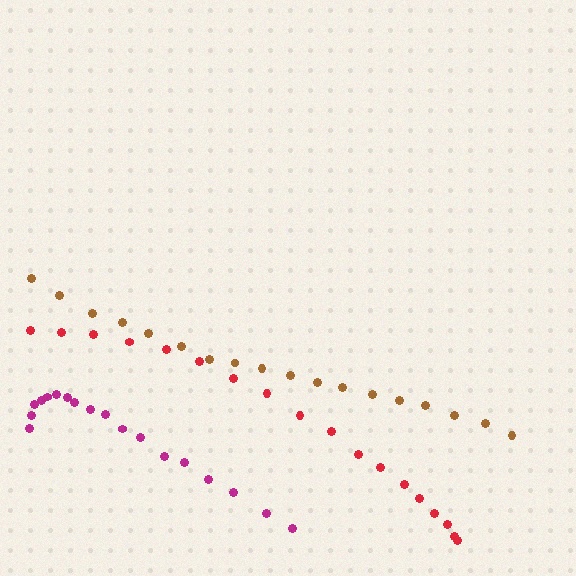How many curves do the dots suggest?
There are 3 distinct paths.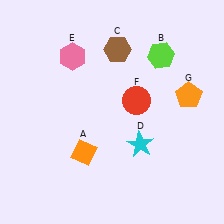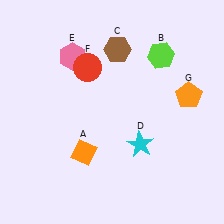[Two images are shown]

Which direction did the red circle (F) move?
The red circle (F) moved left.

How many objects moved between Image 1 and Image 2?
1 object moved between the two images.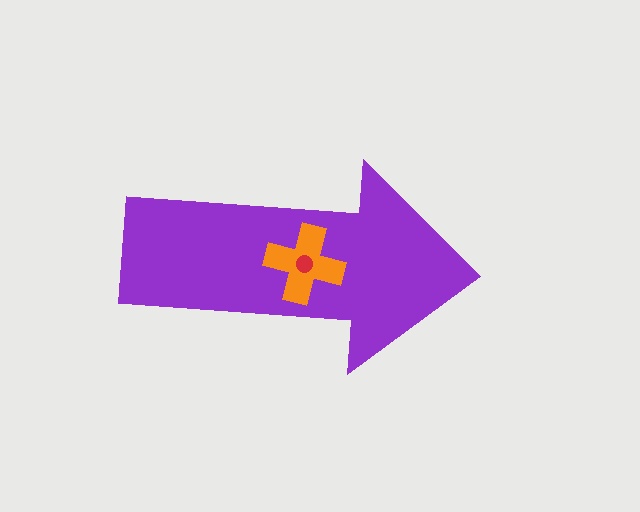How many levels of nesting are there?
3.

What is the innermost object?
The red circle.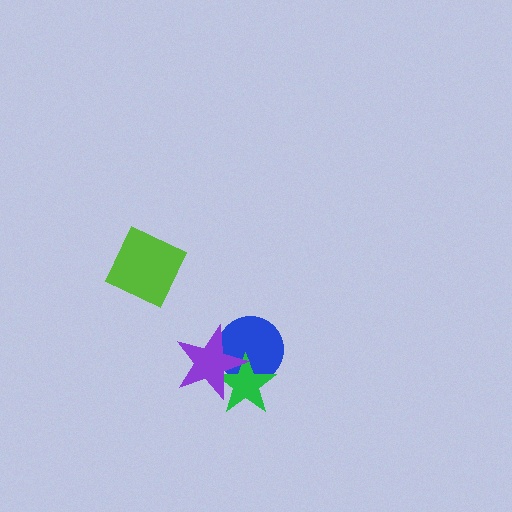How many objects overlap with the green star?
2 objects overlap with the green star.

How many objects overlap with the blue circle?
2 objects overlap with the blue circle.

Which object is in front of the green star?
The purple star is in front of the green star.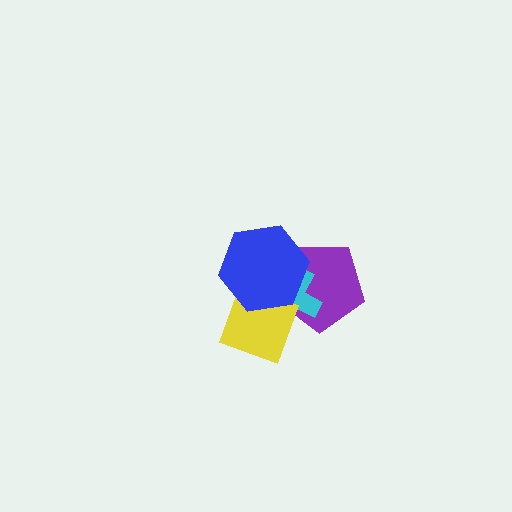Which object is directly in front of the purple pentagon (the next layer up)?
The cyan cross is directly in front of the purple pentagon.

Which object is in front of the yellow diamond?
The blue hexagon is in front of the yellow diamond.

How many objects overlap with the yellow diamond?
3 objects overlap with the yellow diamond.